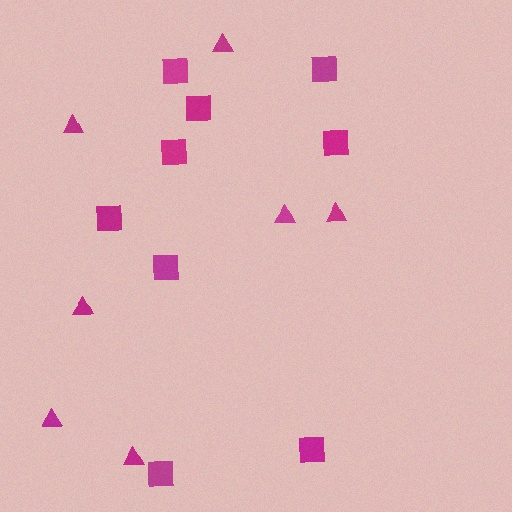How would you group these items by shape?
There are 2 groups: one group of squares (9) and one group of triangles (7).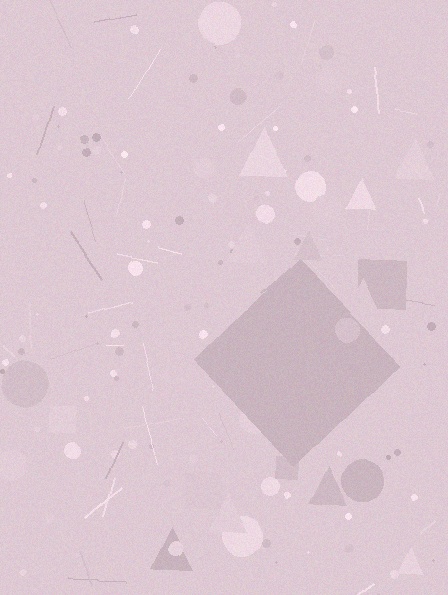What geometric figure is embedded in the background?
A diamond is embedded in the background.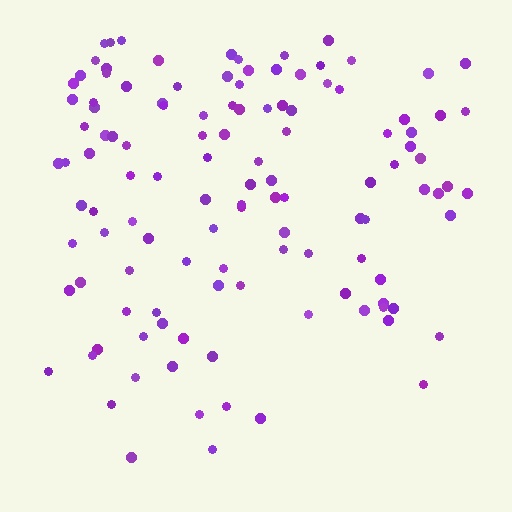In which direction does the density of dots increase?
From bottom to top, with the top side densest.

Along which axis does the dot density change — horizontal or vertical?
Vertical.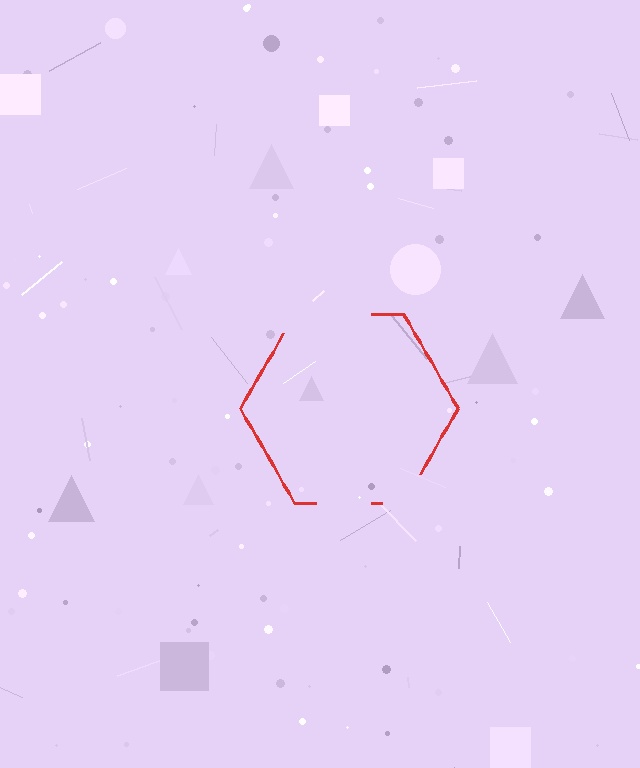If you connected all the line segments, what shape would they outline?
They would outline a hexagon.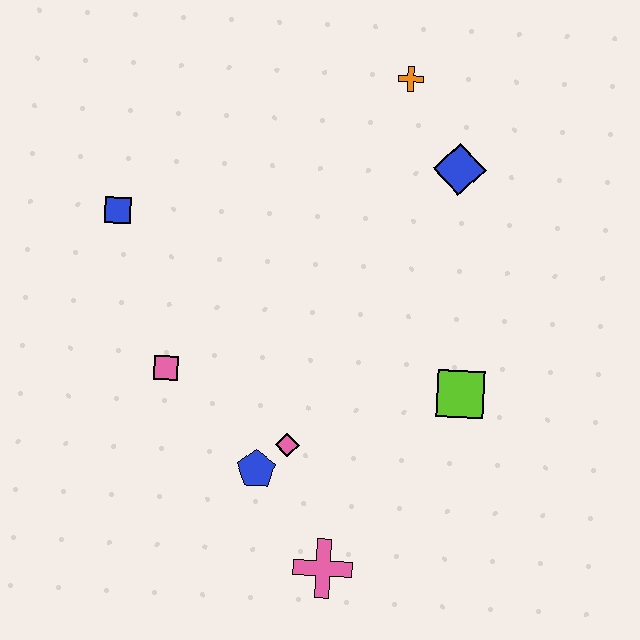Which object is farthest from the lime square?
The blue square is farthest from the lime square.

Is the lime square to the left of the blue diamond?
No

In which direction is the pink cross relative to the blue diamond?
The pink cross is below the blue diamond.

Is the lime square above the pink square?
No